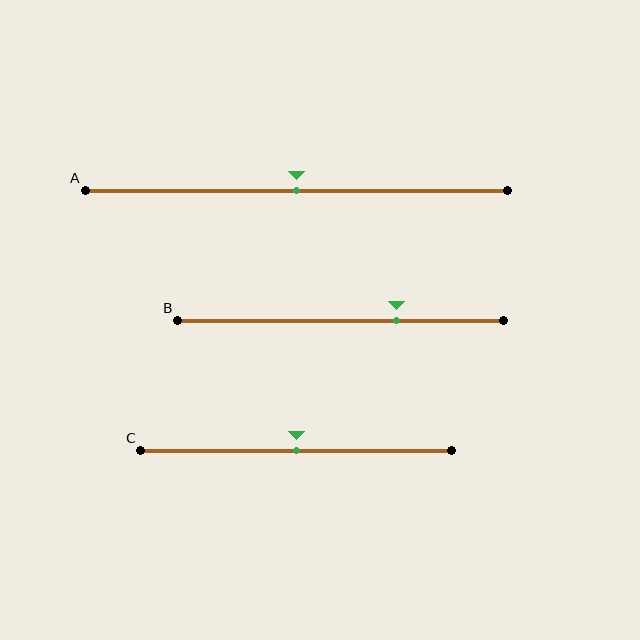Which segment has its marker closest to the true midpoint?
Segment A has its marker closest to the true midpoint.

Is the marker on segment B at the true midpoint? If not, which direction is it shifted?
No, the marker on segment B is shifted to the right by about 17% of the segment length.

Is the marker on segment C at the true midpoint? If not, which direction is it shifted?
Yes, the marker on segment C is at the true midpoint.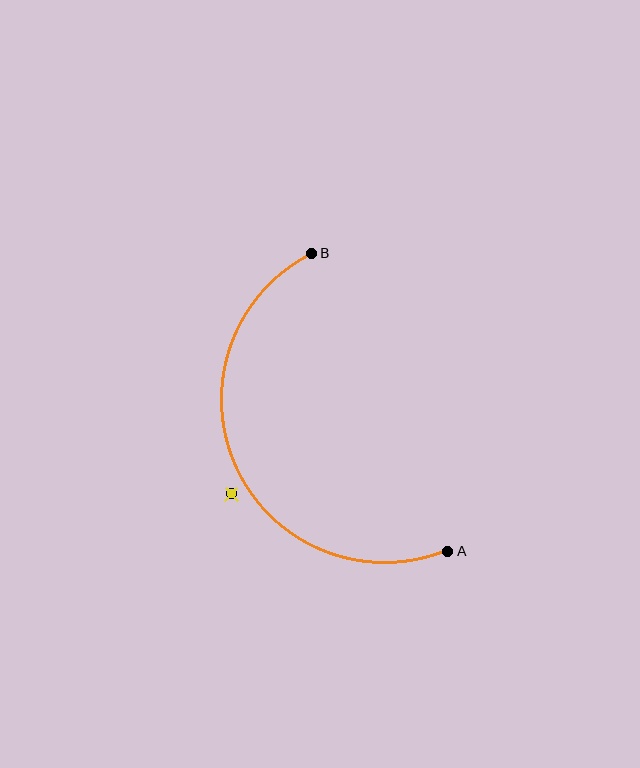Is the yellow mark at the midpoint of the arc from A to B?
No — the yellow mark does not lie on the arc at all. It sits slightly outside the curve.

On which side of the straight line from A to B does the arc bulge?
The arc bulges to the left of the straight line connecting A and B.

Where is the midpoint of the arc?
The arc midpoint is the point on the curve farthest from the straight line joining A and B. It sits to the left of that line.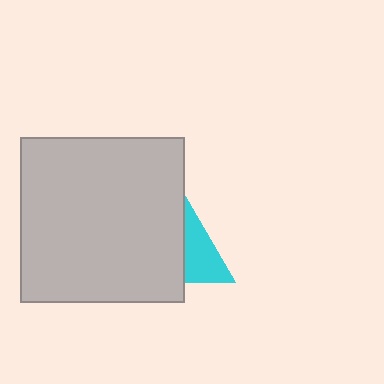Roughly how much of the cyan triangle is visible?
A small part of it is visible (roughly 34%).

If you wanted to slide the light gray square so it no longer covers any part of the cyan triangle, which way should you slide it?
Slide it left — that is the most direct way to separate the two shapes.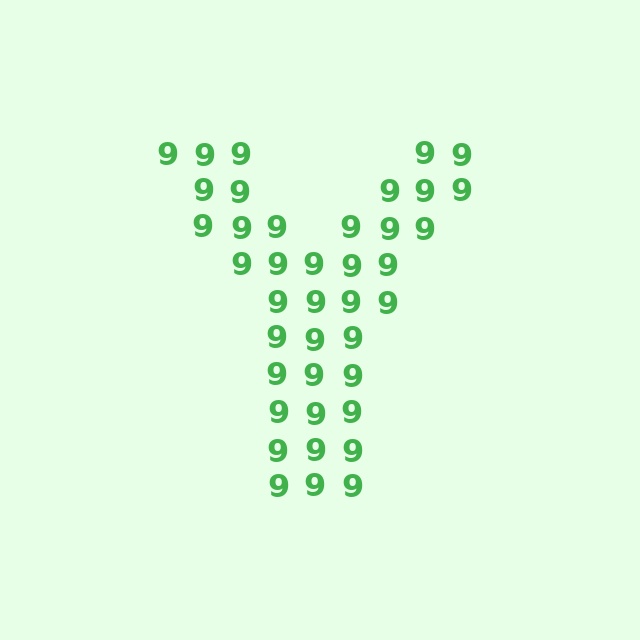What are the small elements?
The small elements are digit 9's.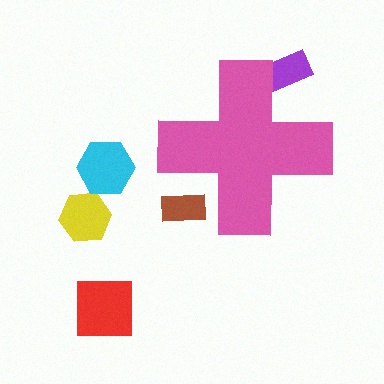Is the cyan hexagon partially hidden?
No, the cyan hexagon is fully visible.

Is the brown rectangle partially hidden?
Yes, the brown rectangle is partially hidden behind the pink cross.